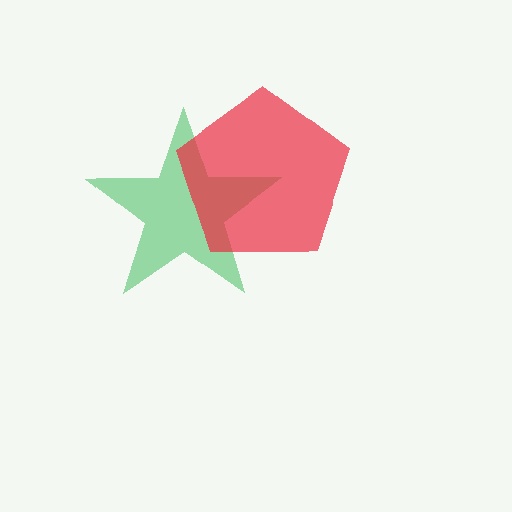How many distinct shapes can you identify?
There are 2 distinct shapes: a green star, a red pentagon.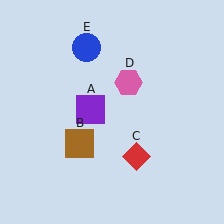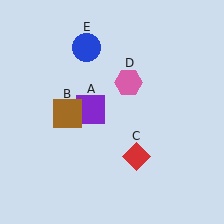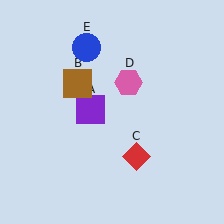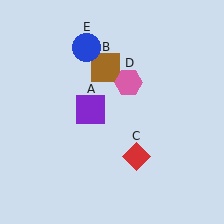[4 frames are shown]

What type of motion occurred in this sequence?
The brown square (object B) rotated clockwise around the center of the scene.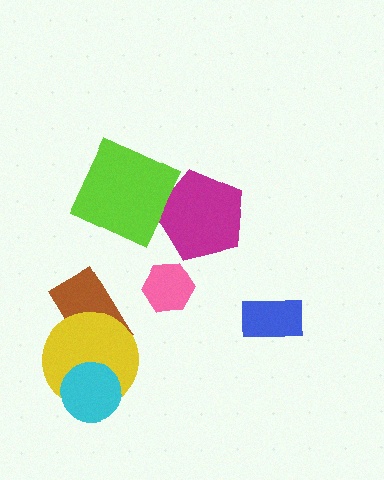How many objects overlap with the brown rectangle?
1 object overlaps with the brown rectangle.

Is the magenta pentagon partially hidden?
Yes, it is partially covered by another shape.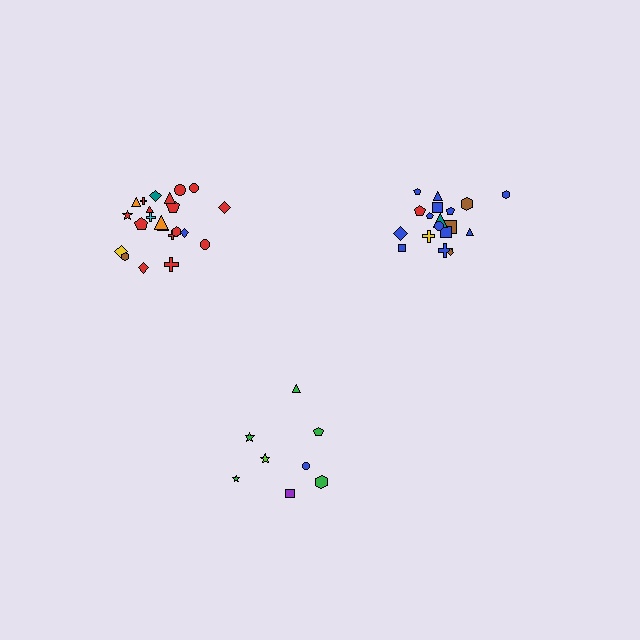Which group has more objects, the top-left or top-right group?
The top-left group.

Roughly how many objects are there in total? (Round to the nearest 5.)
Roughly 50 objects in total.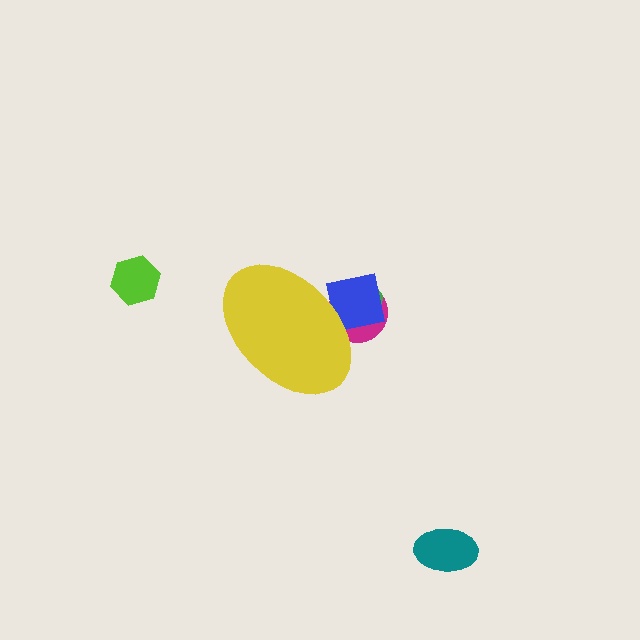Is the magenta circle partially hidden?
Yes, the magenta circle is partially hidden behind the yellow ellipse.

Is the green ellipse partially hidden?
Yes, the green ellipse is partially hidden behind the yellow ellipse.